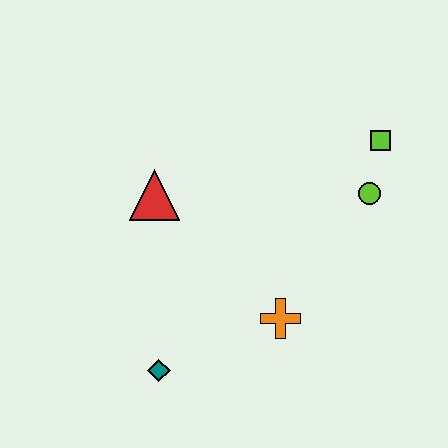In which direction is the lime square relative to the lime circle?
The lime square is above the lime circle.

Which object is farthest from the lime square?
The teal diamond is farthest from the lime square.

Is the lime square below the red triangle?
No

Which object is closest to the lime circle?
The lime square is closest to the lime circle.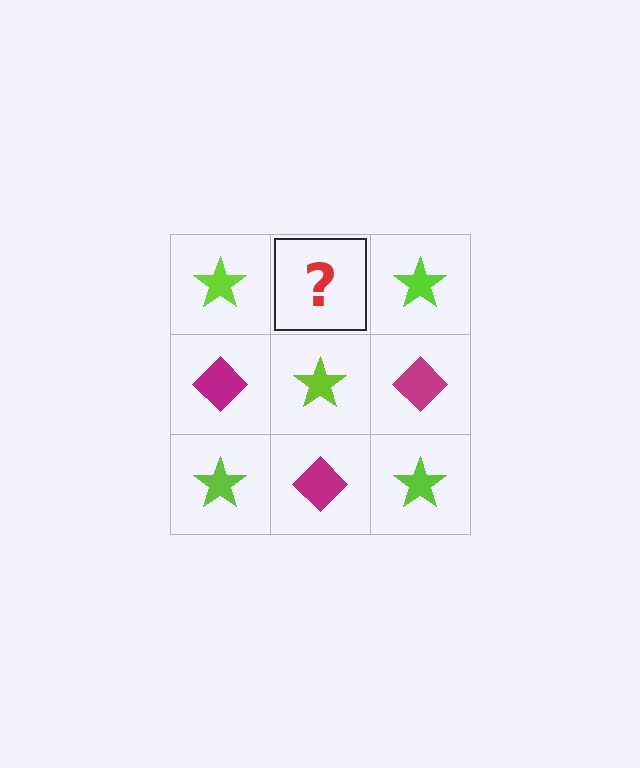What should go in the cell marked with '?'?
The missing cell should contain a magenta diamond.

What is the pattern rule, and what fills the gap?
The rule is that it alternates lime star and magenta diamond in a checkerboard pattern. The gap should be filled with a magenta diamond.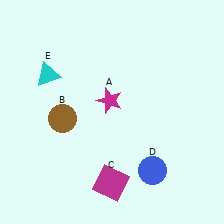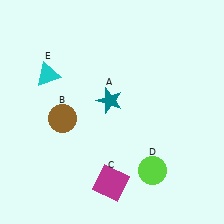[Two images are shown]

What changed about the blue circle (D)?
In Image 1, D is blue. In Image 2, it changed to lime.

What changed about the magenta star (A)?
In Image 1, A is magenta. In Image 2, it changed to teal.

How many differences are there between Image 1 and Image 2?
There are 2 differences between the two images.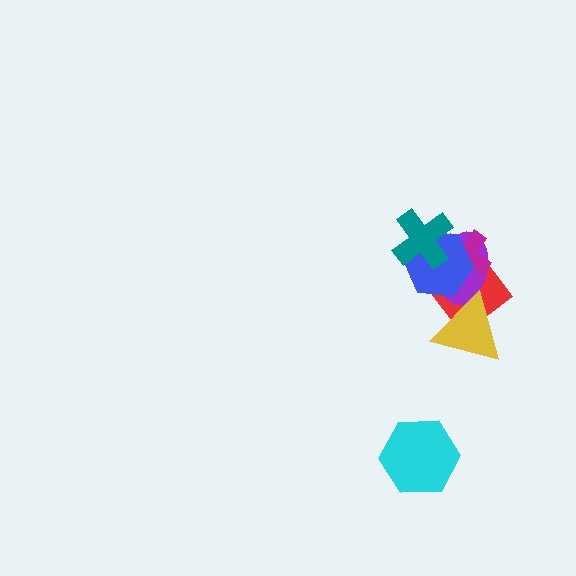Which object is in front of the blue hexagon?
The teal cross is in front of the blue hexagon.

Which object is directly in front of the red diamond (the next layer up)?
The purple ellipse is directly in front of the red diamond.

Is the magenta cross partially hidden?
Yes, it is partially covered by another shape.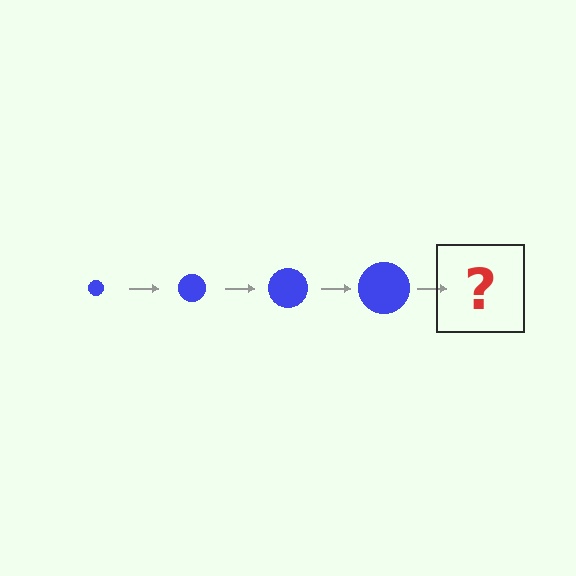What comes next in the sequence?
The next element should be a blue circle, larger than the previous one.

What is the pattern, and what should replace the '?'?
The pattern is that the circle gets progressively larger each step. The '?' should be a blue circle, larger than the previous one.